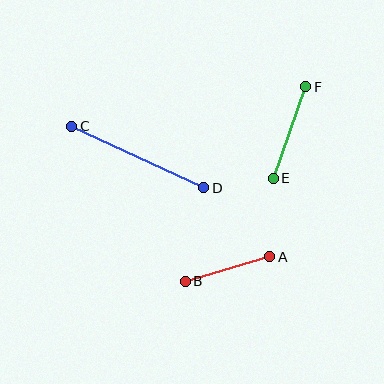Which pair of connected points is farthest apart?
Points C and D are farthest apart.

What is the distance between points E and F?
The distance is approximately 97 pixels.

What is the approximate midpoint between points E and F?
The midpoint is at approximately (290, 132) pixels.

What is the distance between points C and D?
The distance is approximately 146 pixels.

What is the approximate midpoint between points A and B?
The midpoint is at approximately (228, 269) pixels.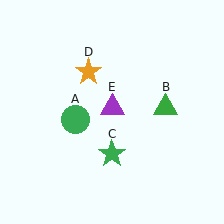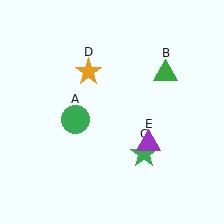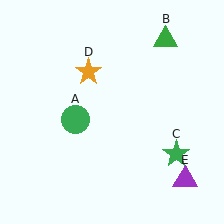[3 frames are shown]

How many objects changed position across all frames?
3 objects changed position: green triangle (object B), green star (object C), purple triangle (object E).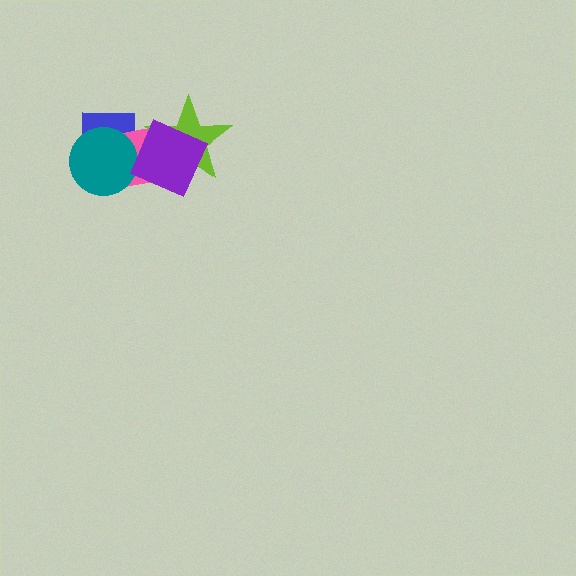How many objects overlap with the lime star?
2 objects overlap with the lime star.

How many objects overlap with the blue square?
2 objects overlap with the blue square.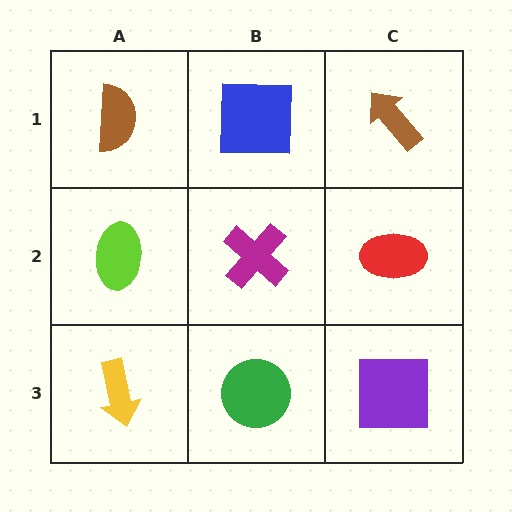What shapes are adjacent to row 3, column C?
A red ellipse (row 2, column C), a green circle (row 3, column B).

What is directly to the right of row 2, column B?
A red ellipse.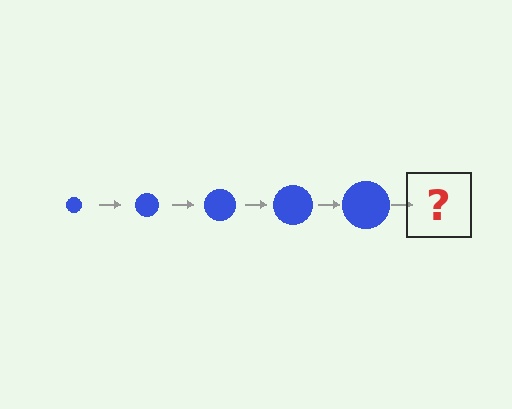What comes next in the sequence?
The next element should be a blue circle, larger than the previous one.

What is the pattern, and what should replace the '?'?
The pattern is that the circle gets progressively larger each step. The '?' should be a blue circle, larger than the previous one.